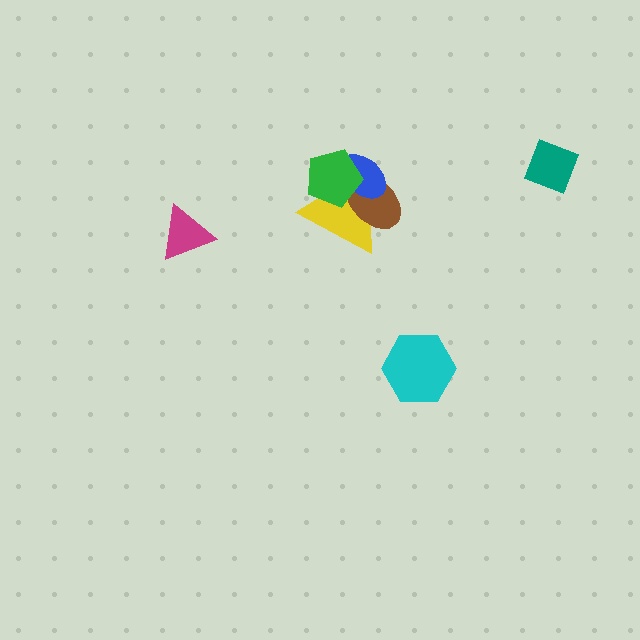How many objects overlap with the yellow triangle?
3 objects overlap with the yellow triangle.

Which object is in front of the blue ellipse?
The green pentagon is in front of the blue ellipse.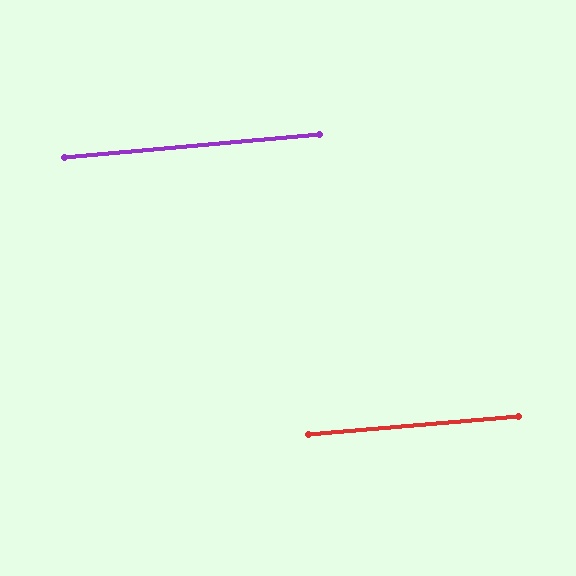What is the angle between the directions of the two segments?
Approximately 0 degrees.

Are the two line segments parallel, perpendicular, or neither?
Parallel — their directions differ by only 0.4°.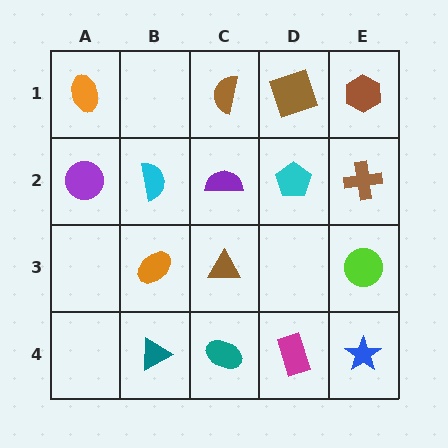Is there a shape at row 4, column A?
No, that cell is empty.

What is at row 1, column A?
An orange ellipse.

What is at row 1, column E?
A brown hexagon.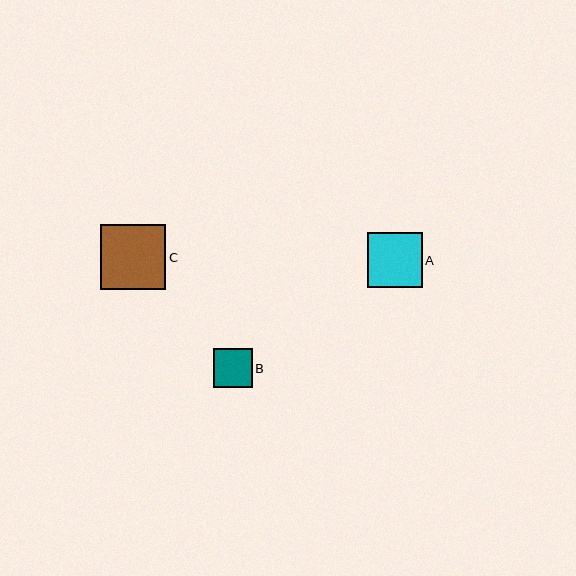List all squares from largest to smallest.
From largest to smallest: C, A, B.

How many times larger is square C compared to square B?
Square C is approximately 1.7 times the size of square B.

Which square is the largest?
Square C is the largest with a size of approximately 65 pixels.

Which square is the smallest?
Square B is the smallest with a size of approximately 39 pixels.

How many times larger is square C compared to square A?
Square C is approximately 1.2 times the size of square A.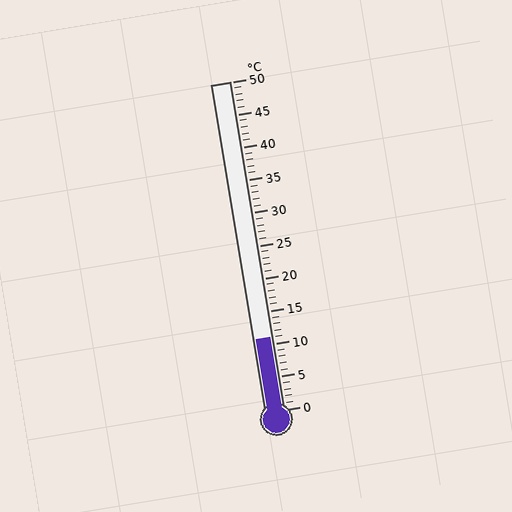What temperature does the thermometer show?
The thermometer shows approximately 11°C.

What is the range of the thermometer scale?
The thermometer scale ranges from 0°C to 50°C.